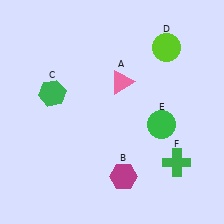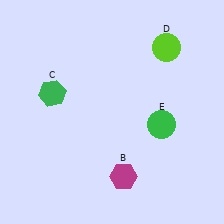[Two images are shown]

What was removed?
The green cross (F), the pink triangle (A) were removed in Image 2.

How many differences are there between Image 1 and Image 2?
There are 2 differences between the two images.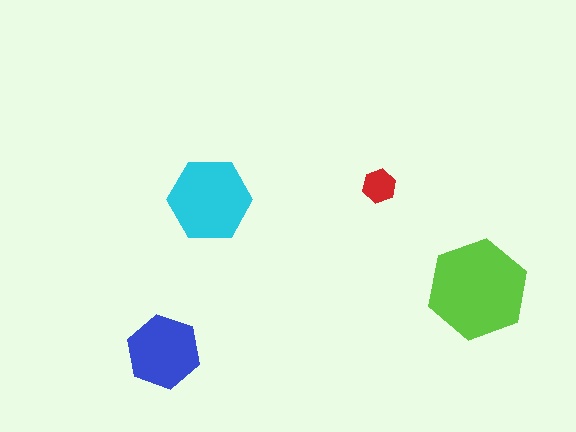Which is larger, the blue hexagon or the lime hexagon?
The lime one.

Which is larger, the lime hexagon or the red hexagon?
The lime one.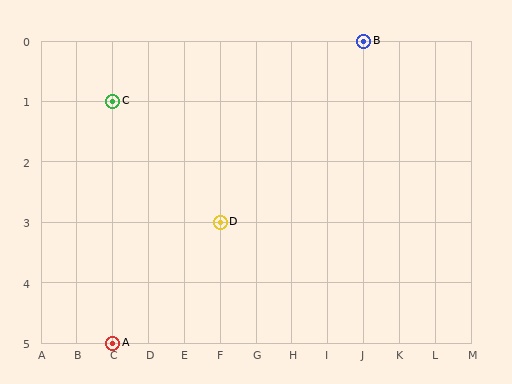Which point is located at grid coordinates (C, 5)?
Point A is at (C, 5).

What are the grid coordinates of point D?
Point D is at grid coordinates (F, 3).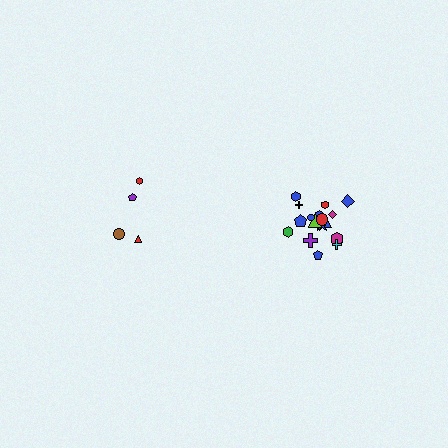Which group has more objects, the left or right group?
The right group.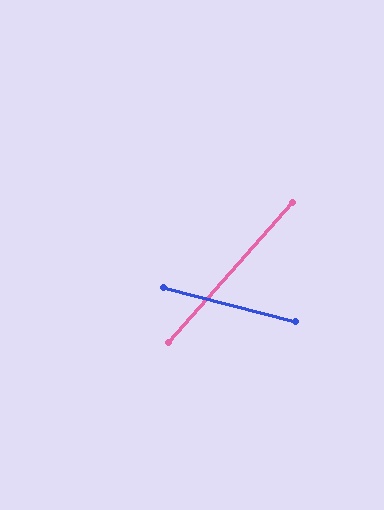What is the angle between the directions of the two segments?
Approximately 63 degrees.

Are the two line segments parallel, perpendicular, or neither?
Neither parallel nor perpendicular — they differ by about 63°.